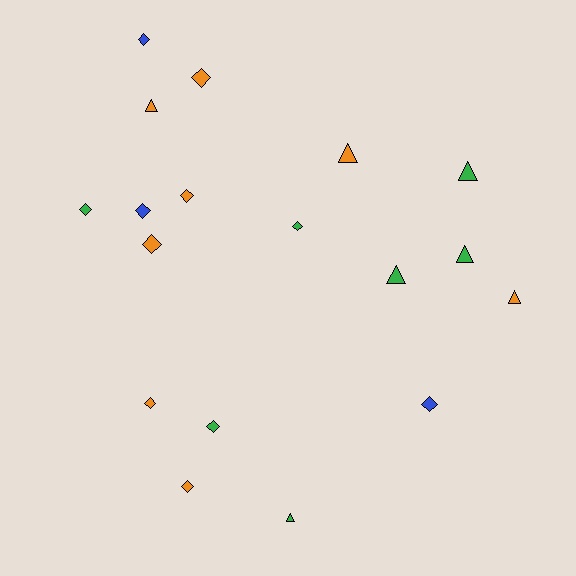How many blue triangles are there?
There are no blue triangles.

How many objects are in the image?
There are 18 objects.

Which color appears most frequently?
Orange, with 8 objects.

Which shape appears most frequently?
Diamond, with 11 objects.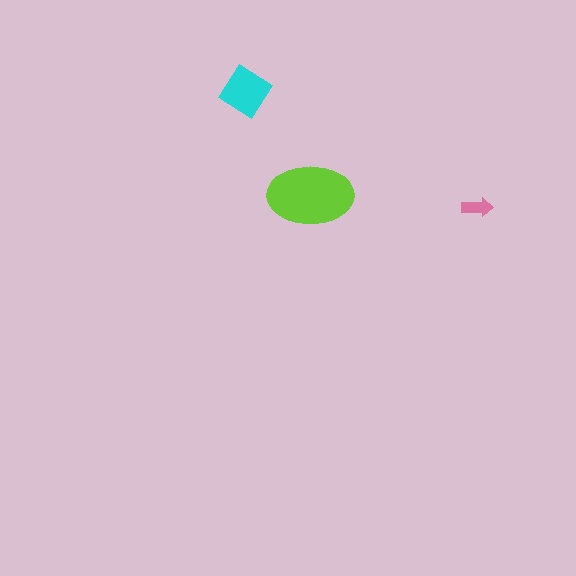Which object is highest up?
The cyan diamond is topmost.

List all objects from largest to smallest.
The lime ellipse, the cyan diamond, the pink arrow.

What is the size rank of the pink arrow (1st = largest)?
3rd.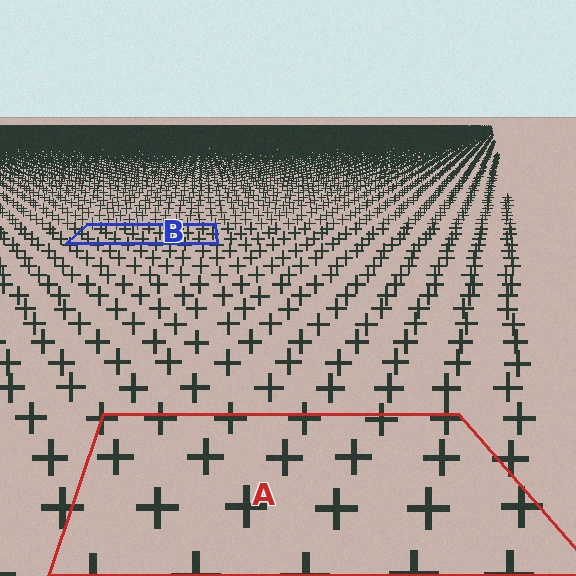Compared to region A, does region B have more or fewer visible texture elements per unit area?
Region B has more texture elements per unit area — they are packed more densely because it is farther away.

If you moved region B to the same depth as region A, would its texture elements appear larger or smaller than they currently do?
They would appear larger. At a closer depth, the same texture elements are projected at a bigger on-screen size.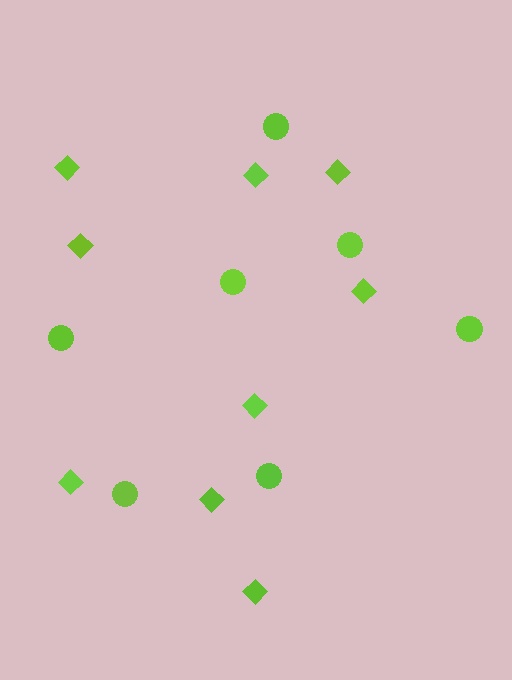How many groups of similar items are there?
There are 2 groups: one group of diamonds (9) and one group of circles (7).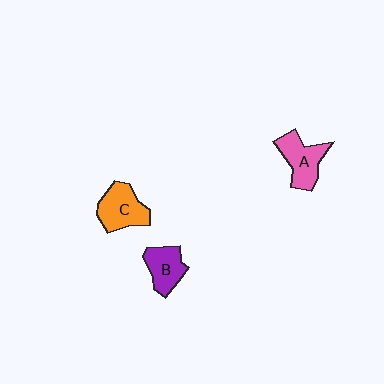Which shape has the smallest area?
Shape B (purple).